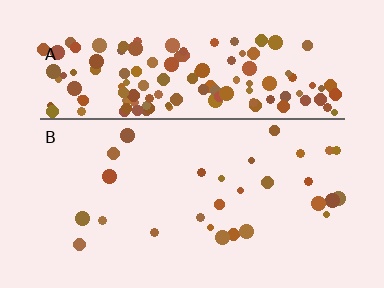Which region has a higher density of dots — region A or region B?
A (the top).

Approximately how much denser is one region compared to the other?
Approximately 5.5× — region A over region B.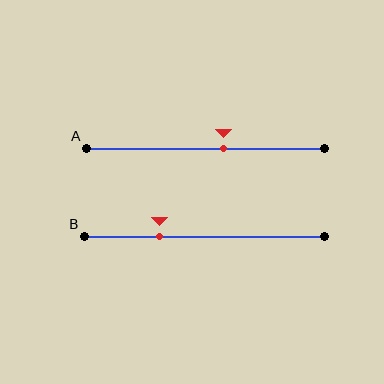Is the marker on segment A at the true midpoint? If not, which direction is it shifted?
No, the marker on segment A is shifted to the right by about 8% of the segment length.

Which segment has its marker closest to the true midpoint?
Segment A has its marker closest to the true midpoint.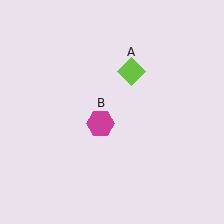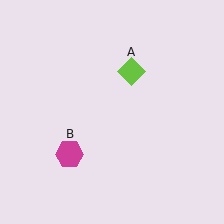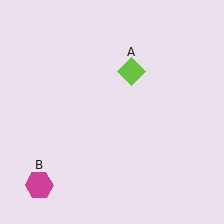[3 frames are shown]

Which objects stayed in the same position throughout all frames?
Lime diamond (object A) remained stationary.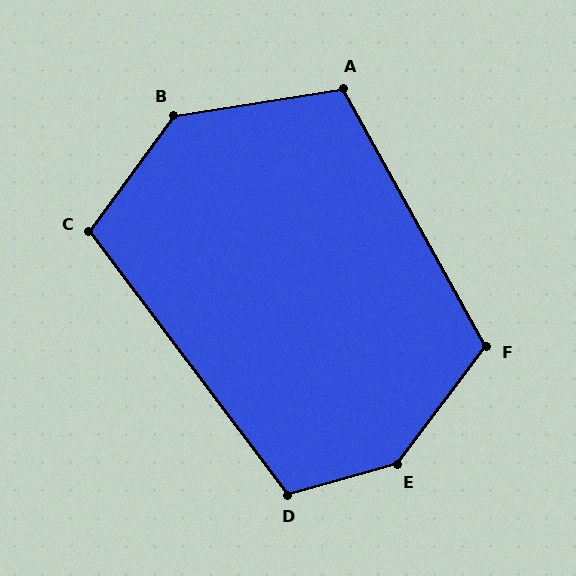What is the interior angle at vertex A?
Approximately 110 degrees (obtuse).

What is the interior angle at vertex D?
Approximately 111 degrees (obtuse).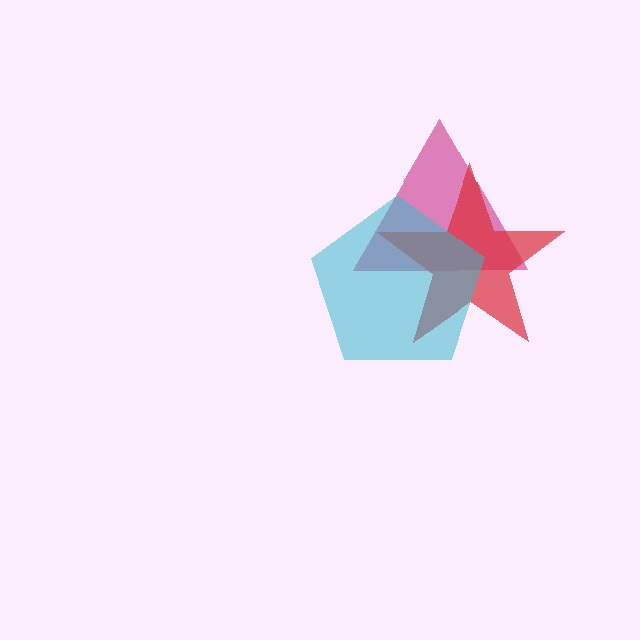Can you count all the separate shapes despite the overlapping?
Yes, there are 3 separate shapes.